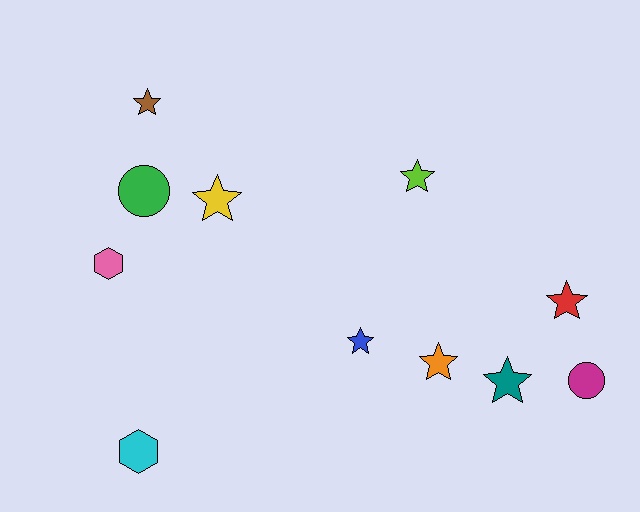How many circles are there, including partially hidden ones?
There are 2 circles.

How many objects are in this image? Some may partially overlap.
There are 11 objects.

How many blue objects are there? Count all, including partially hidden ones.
There is 1 blue object.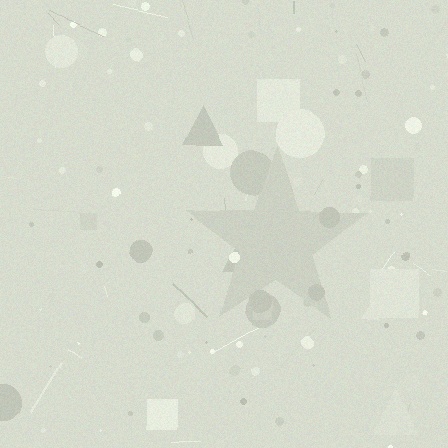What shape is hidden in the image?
A star is hidden in the image.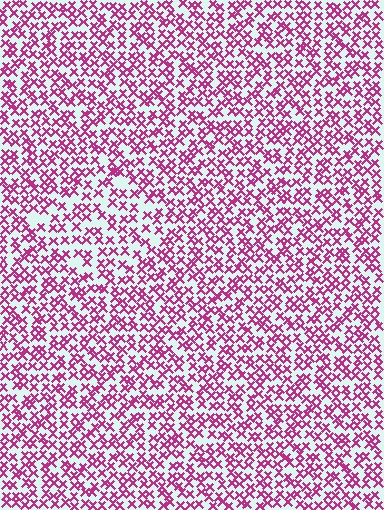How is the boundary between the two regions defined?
The boundary is defined by a change in element density (approximately 1.4x ratio). All elements are the same color, size, and shape.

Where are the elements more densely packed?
The elements are more densely packed outside the diamond boundary.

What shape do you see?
I see a diamond.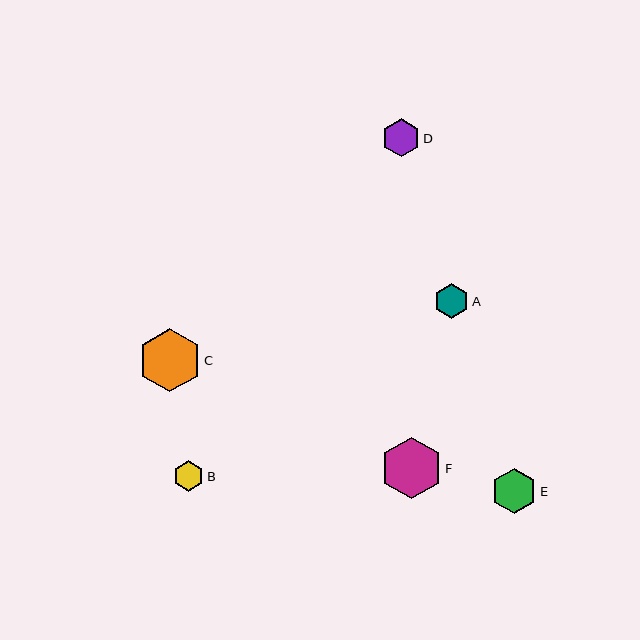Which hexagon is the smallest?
Hexagon B is the smallest with a size of approximately 31 pixels.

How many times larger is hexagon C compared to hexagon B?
Hexagon C is approximately 2.1 times the size of hexagon B.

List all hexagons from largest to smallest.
From largest to smallest: C, F, E, D, A, B.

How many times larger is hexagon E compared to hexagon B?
Hexagon E is approximately 1.5 times the size of hexagon B.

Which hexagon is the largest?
Hexagon C is the largest with a size of approximately 63 pixels.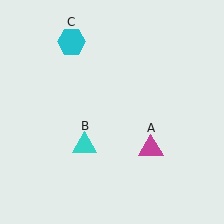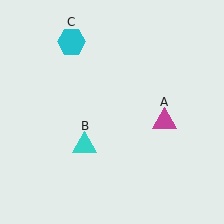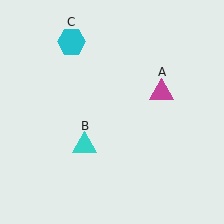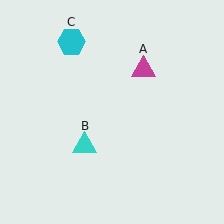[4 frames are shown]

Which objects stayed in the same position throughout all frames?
Cyan triangle (object B) and cyan hexagon (object C) remained stationary.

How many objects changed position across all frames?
1 object changed position: magenta triangle (object A).